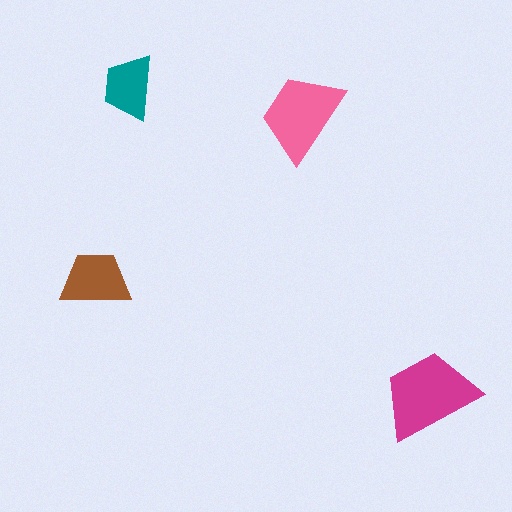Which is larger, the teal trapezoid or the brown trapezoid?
The brown one.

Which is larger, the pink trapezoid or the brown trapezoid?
The pink one.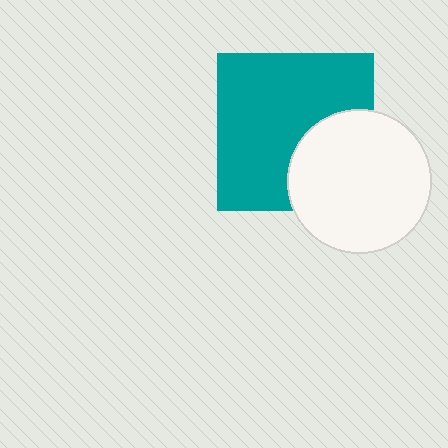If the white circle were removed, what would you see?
You would see the complete teal square.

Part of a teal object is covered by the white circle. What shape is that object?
It is a square.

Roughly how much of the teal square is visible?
Most of it is visible (roughly 69%).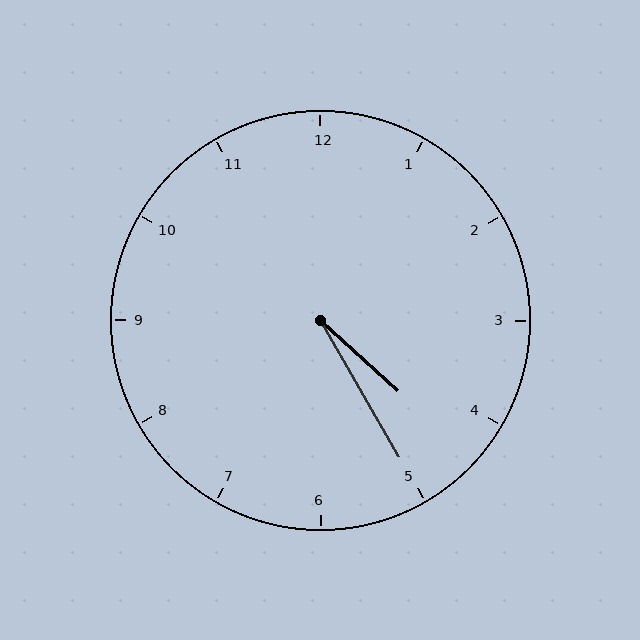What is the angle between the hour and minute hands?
Approximately 18 degrees.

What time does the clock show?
4:25.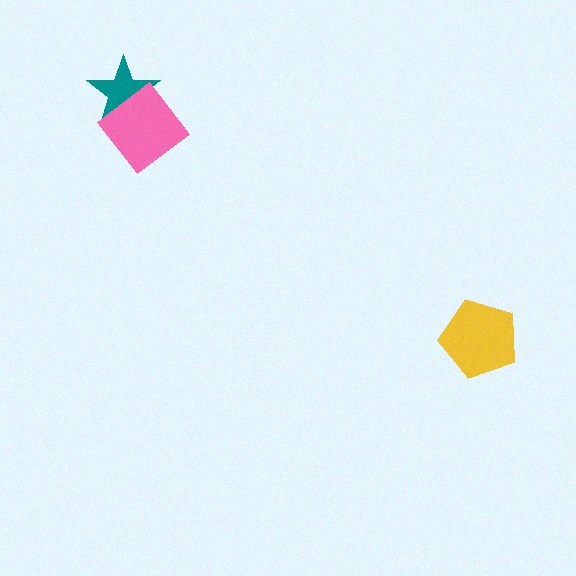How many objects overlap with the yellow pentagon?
0 objects overlap with the yellow pentagon.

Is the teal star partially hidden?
Yes, it is partially covered by another shape.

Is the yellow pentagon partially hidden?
No, no other shape covers it.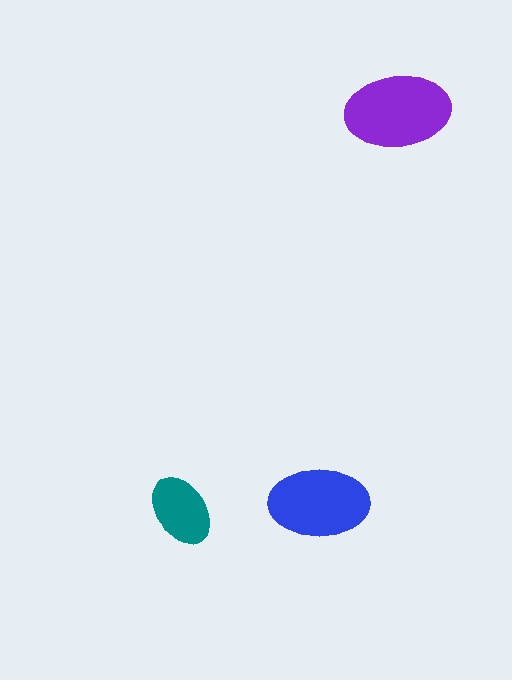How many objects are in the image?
There are 3 objects in the image.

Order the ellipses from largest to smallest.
the purple one, the blue one, the teal one.